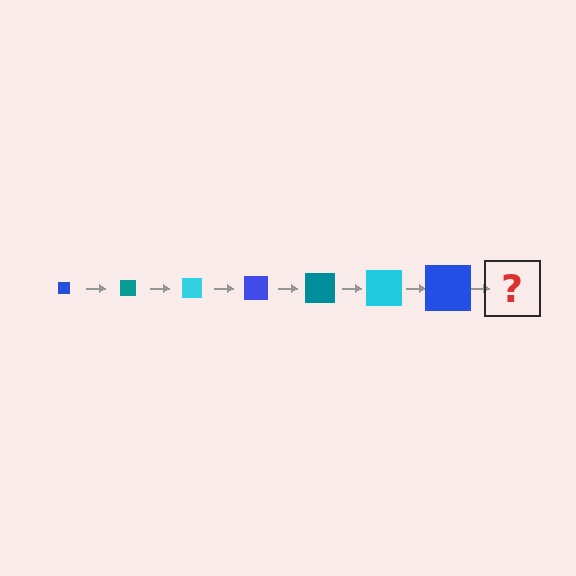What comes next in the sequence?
The next element should be a teal square, larger than the previous one.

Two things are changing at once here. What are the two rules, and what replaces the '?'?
The two rules are that the square grows larger each step and the color cycles through blue, teal, and cyan. The '?' should be a teal square, larger than the previous one.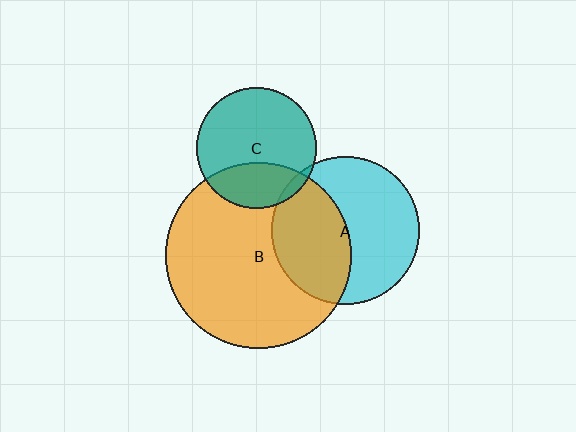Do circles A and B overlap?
Yes.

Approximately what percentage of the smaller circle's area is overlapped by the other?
Approximately 45%.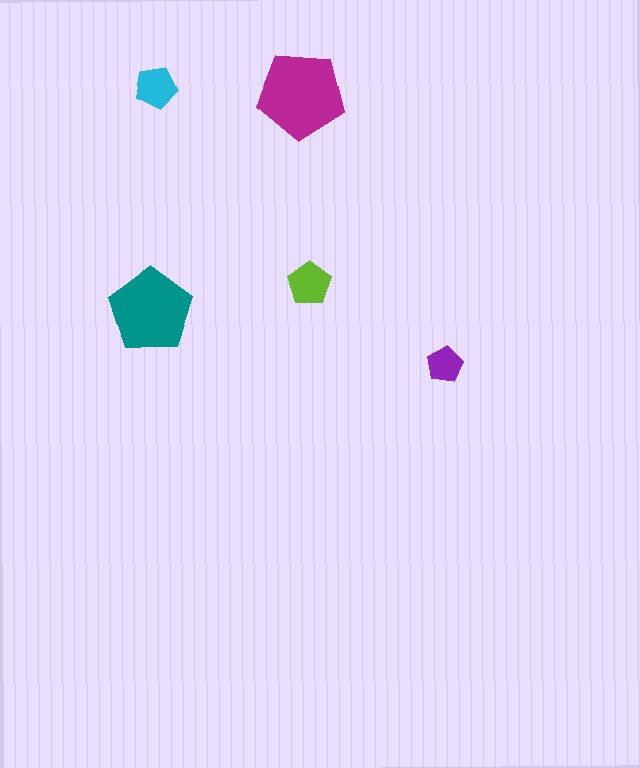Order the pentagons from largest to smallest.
the magenta one, the teal one, the lime one, the cyan one, the purple one.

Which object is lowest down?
The purple pentagon is bottommost.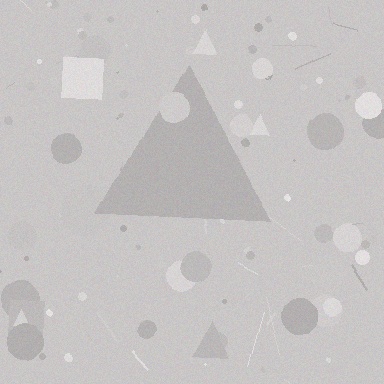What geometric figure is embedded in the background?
A triangle is embedded in the background.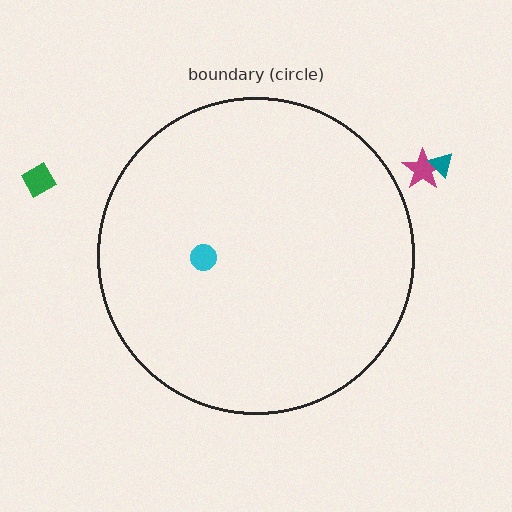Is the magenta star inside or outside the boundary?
Outside.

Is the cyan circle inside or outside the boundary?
Inside.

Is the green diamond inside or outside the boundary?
Outside.